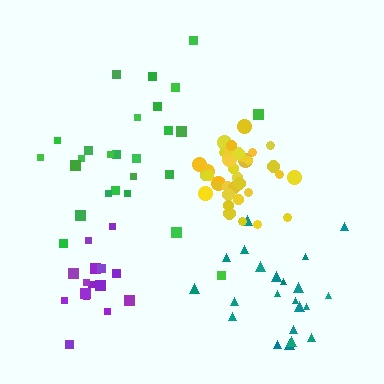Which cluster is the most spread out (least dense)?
Green.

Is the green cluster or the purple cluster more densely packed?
Purple.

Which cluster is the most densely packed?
Yellow.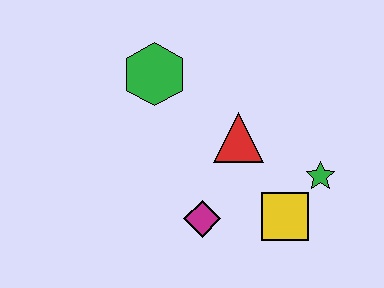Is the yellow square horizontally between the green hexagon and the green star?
Yes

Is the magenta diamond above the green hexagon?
No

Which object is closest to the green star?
The yellow square is closest to the green star.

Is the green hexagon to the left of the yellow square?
Yes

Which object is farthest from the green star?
The green hexagon is farthest from the green star.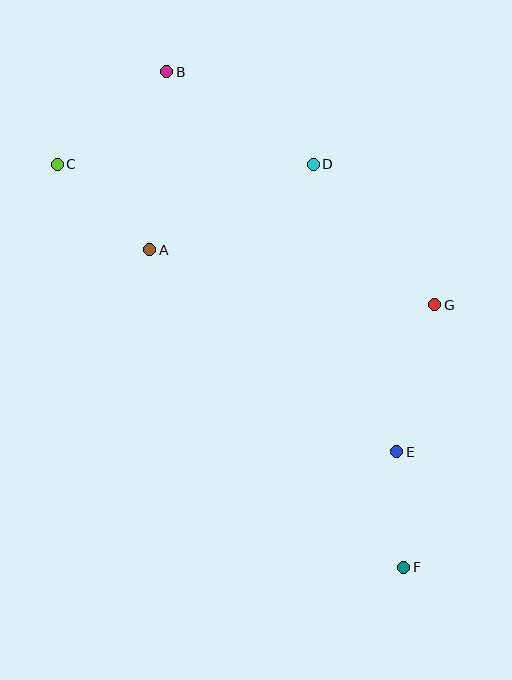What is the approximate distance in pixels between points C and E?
The distance between C and E is approximately 444 pixels.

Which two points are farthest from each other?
Points B and F are farthest from each other.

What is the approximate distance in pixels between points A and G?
The distance between A and G is approximately 290 pixels.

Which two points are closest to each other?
Points E and F are closest to each other.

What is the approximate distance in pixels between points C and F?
The distance between C and F is approximately 532 pixels.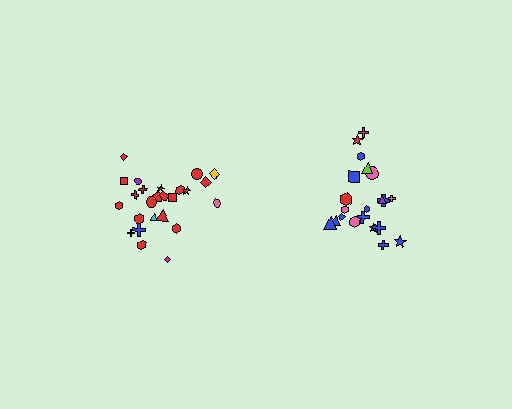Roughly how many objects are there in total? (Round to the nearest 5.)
Roughly 45 objects in total.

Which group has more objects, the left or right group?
The left group.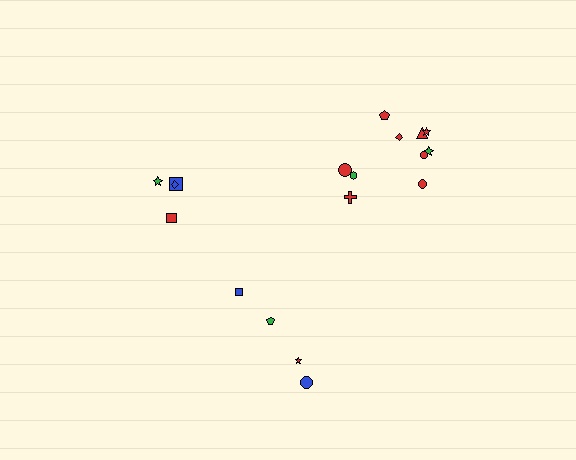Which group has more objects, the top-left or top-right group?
The top-right group.